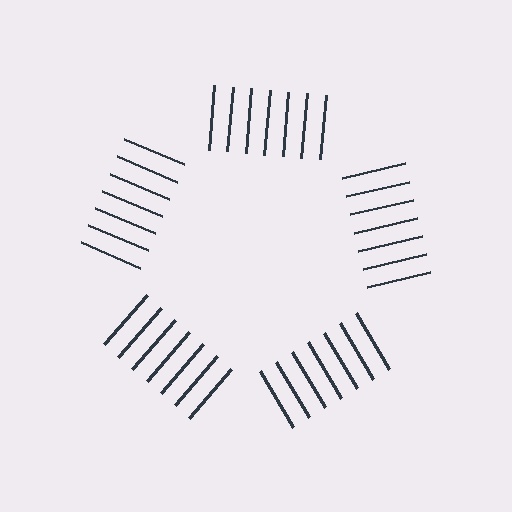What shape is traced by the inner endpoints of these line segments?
An illusory pentagon — the line segments terminate on its edges but no continuous stroke is drawn.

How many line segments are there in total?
35 — 7 along each of the 5 edges.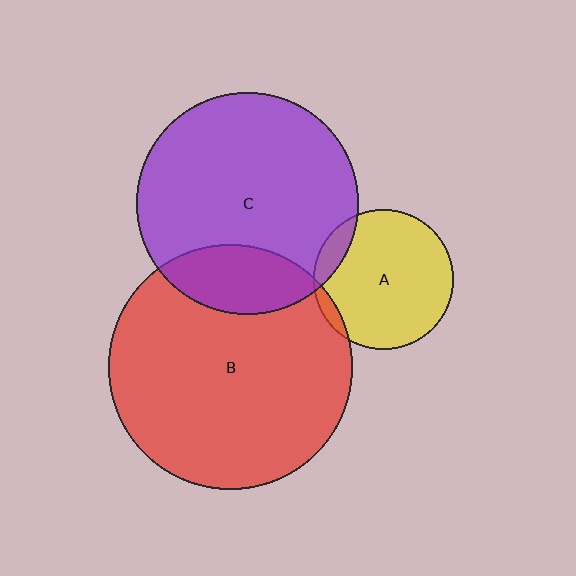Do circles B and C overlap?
Yes.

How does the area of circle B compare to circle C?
Approximately 1.2 times.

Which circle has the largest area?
Circle B (red).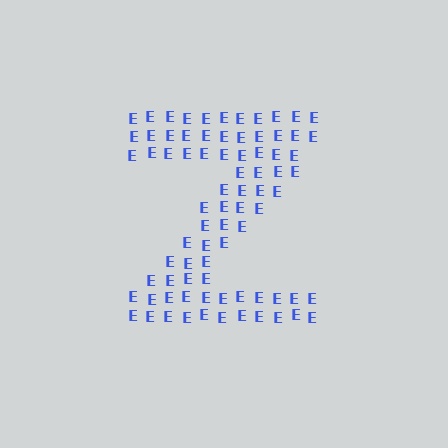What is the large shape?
The large shape is the letter Z.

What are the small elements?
The small elements are letter E's.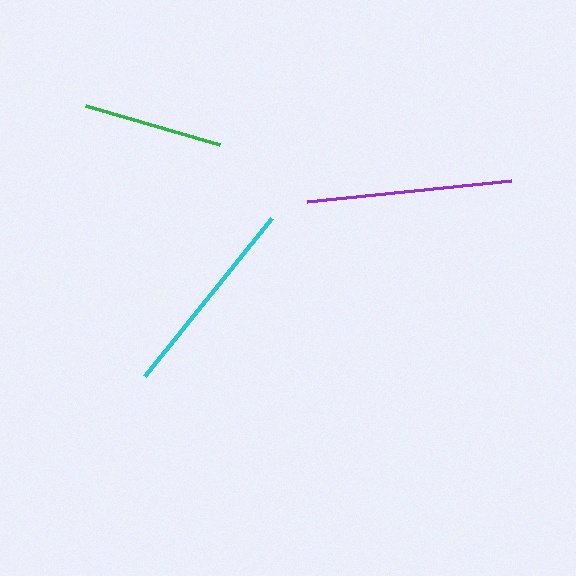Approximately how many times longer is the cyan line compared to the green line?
The cyan line is approximately 1.5 times the length of the green line.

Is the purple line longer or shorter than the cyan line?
The purple line is longer than the cyan line.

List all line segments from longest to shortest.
From longest to shortest: purple, cyan, green.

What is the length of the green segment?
The green segment is approximately 139 pixels long.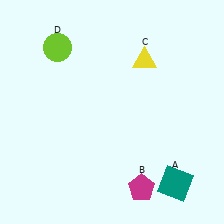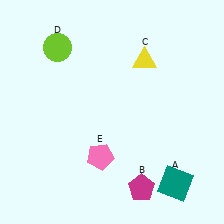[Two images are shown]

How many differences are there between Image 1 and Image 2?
There is 1 difference between the two images.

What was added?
A pink pentagon (E) was added in Image 2.